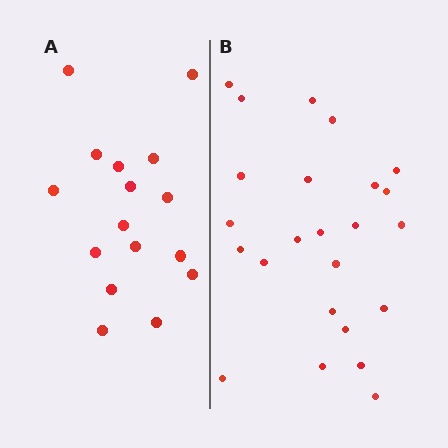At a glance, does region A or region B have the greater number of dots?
Region B (the right region) has more dots.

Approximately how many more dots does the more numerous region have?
Region B has roughly 8 or so more dots than region A.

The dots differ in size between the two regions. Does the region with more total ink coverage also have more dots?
No. Region A has more total ink coverage because its dots are larger, but region B actually contains more individual dots. Total area can be misleading — the number of items is what matters here.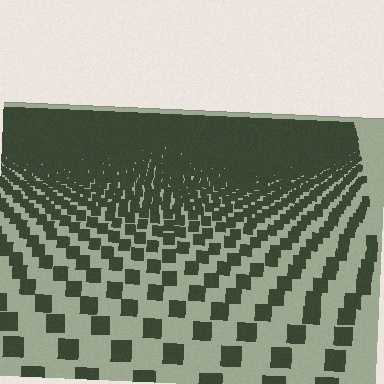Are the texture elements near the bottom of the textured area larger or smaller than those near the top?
Larger. Near the bottom, elements are closer to the viewer and appear at a bigger on-screen size.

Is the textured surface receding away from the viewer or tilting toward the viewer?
The surface is receding away from the viewer. Texture elements get smaller and denser toward the top.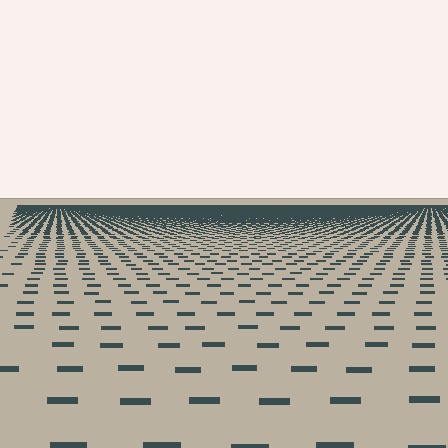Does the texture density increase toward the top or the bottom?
Density increases toward the top.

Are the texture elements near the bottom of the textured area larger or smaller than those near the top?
Larger. Near the bottom, elements are closer to the viewer and appear at a bigger on-screen size.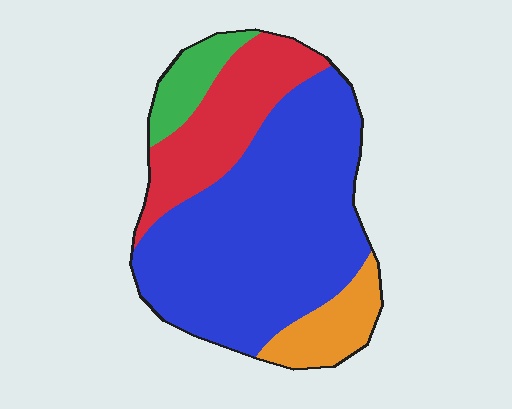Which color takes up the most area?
Blue, at roughly 60%.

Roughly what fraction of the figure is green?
Green takes up about one tenth (1/10) of the figure.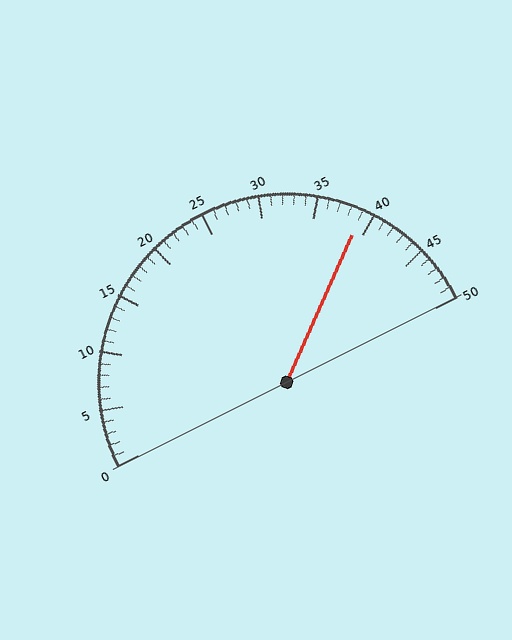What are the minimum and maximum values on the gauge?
The gauge ranges from 0 to 50.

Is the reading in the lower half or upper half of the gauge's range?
The reading is in the upper half of the range (0 to 50).